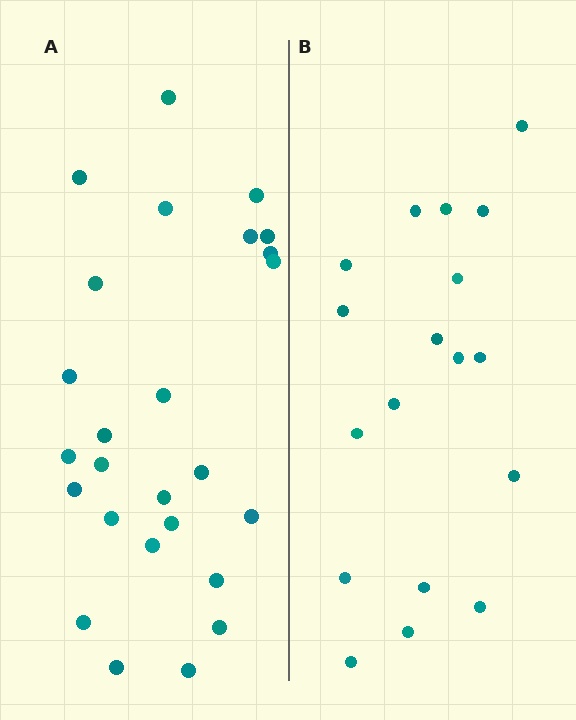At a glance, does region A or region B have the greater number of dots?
Region A (the left region) has more dots.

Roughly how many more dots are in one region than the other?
Region A has roughly 8 or so more dots than region B.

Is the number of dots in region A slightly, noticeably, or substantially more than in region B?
Region A has noticeably more, but not dramatically so. The ratio is roughly 1.4 to 1.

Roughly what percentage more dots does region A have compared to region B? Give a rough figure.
About 45% more.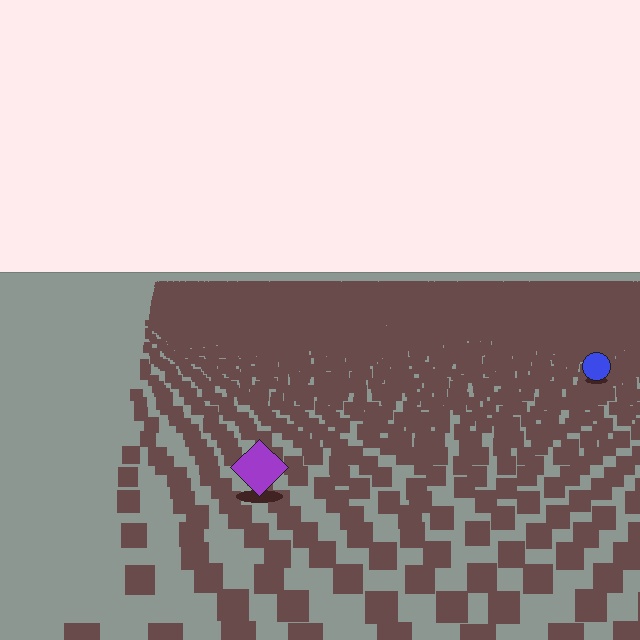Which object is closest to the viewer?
The purple diamond is closest. The texture marks near it are larger and more spread out.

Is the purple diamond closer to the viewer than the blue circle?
Yes. The purple diamond is closer — you can tell from the texture gradient: the ground texture is coarser near it.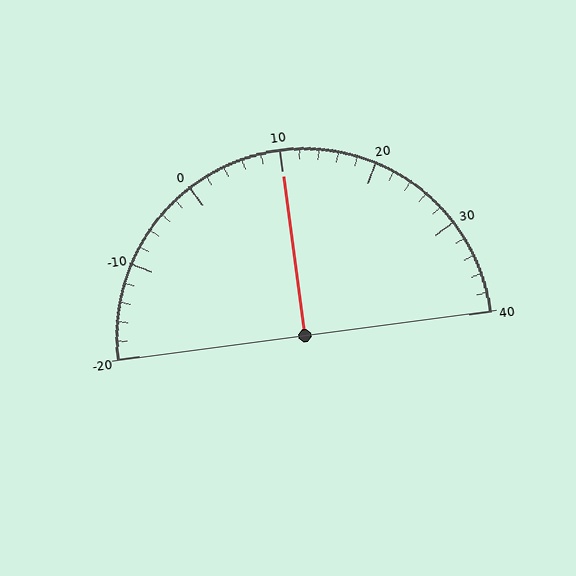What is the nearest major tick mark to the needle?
The nearest major tick mark is 10.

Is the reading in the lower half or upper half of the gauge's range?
The reading is in the upper half of the range (-20 to 40).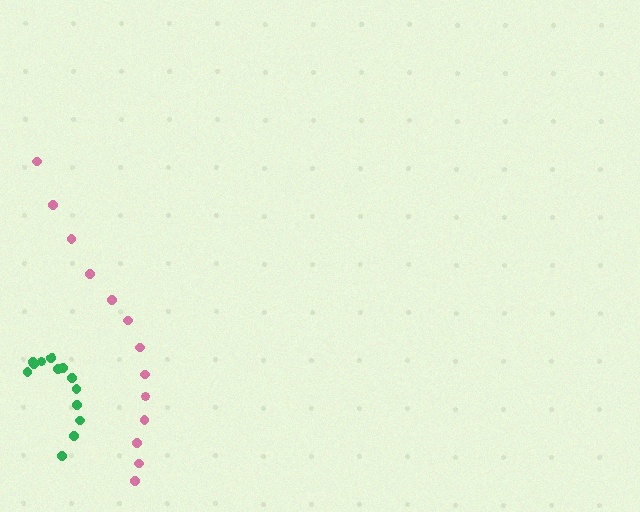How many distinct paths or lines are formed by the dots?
There are 2 distinct paths.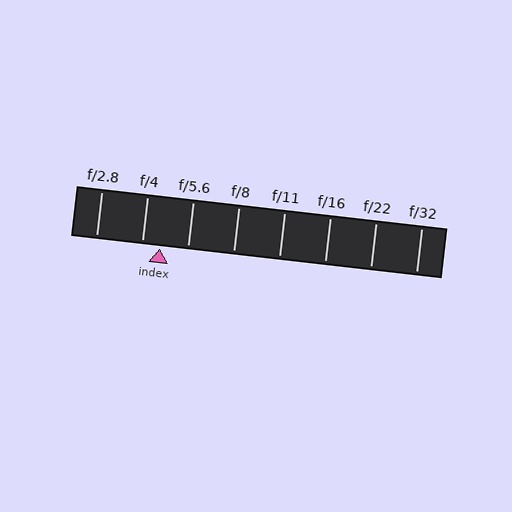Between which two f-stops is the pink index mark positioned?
The index mark is between f/4 and f/5.6.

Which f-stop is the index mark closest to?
The index mark is closest to f/4.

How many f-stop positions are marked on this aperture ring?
There are 8 f-stop positions marked.